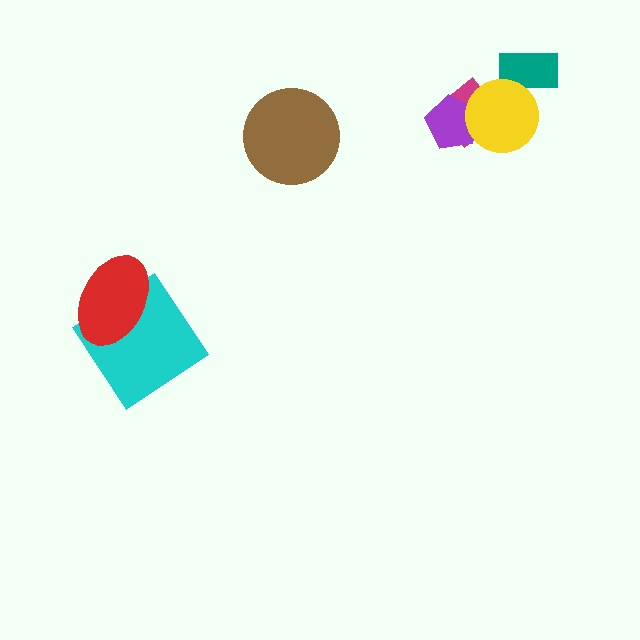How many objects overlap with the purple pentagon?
2 objects overlap with the purple pentagon.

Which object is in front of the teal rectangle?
The yellow circle is in front of the teal rectangle.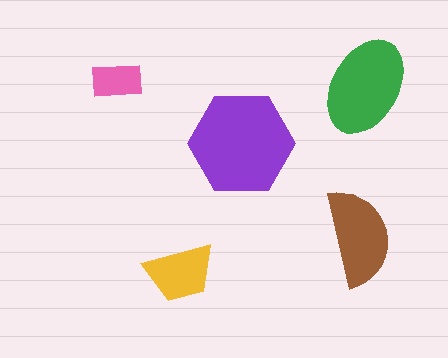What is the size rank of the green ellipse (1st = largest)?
2nd.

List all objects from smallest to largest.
The pink rectangle, the yellow trapezoid, the brown semicircle, the green ellipse, the purple hexagon.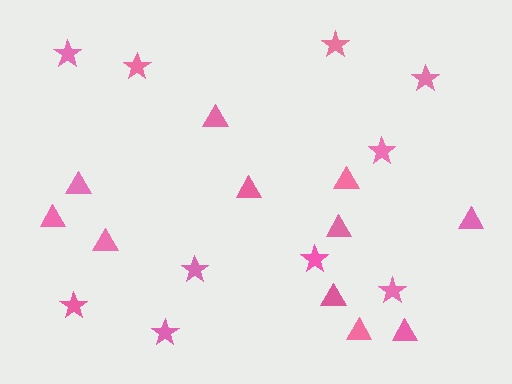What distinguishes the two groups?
There are 2 groups: one group of stars (10) and one group of triangles (11).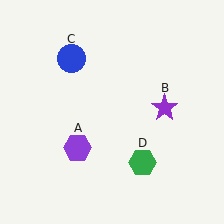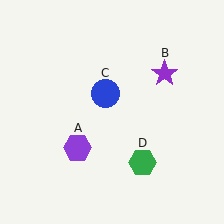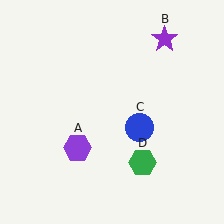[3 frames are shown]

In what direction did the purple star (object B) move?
The purple star (object B) moved up.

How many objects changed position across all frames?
2 objects changed position: purple star (object B), blue circle (object C).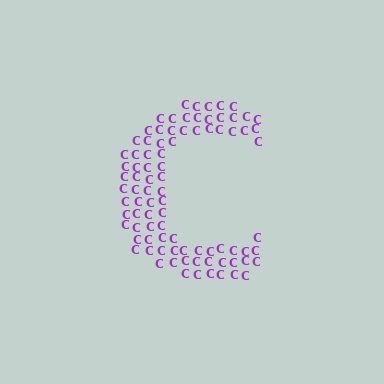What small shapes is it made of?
It is made of small letter C's.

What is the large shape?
The large shape is the letter C.